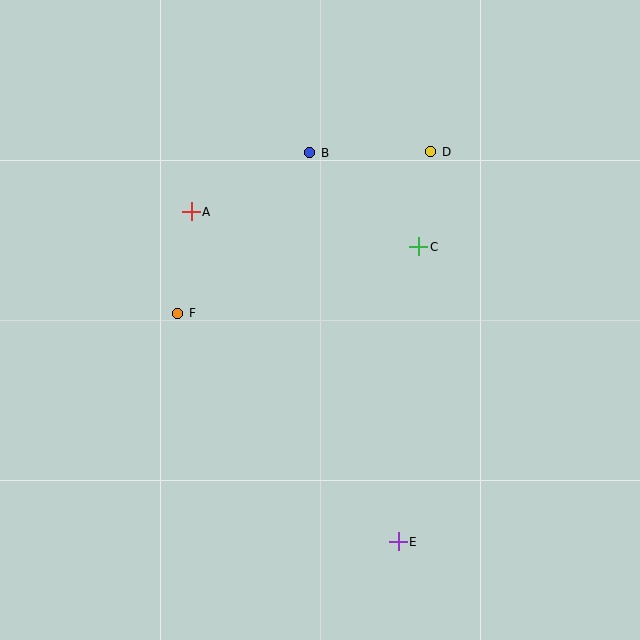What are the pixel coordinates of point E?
Point E is at (398, 542).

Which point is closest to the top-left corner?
Point A is closest to the top-left corner.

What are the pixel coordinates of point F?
Point F is at (178, 313).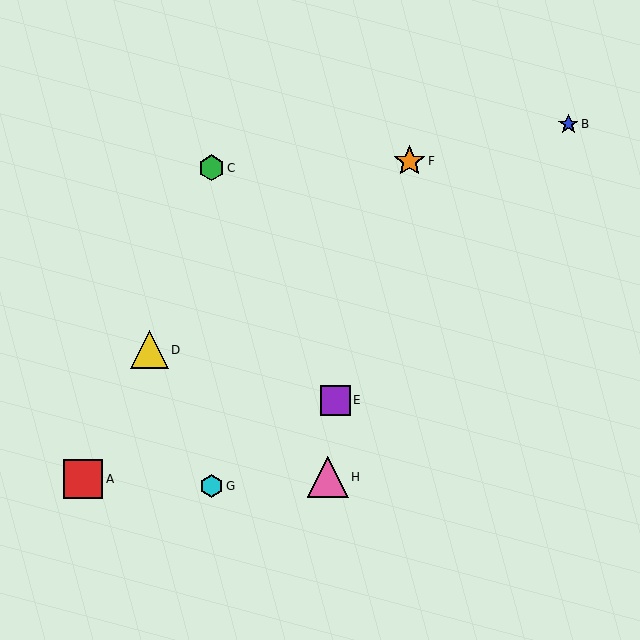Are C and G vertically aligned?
Yes, both are at x≈211.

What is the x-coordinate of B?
Object B is at x≈568.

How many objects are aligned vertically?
2 objects (C, G) are aligned vertically.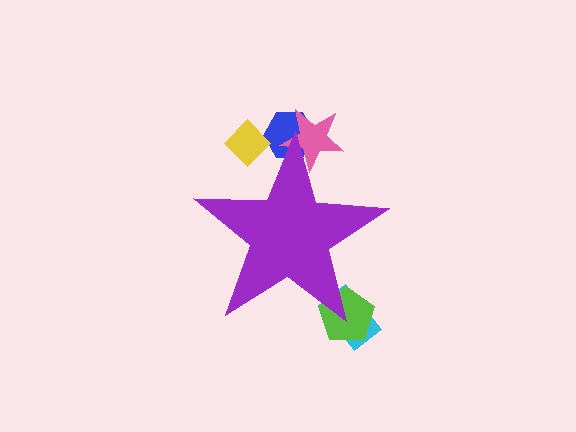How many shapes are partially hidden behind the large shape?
5 shapes are partially hidden.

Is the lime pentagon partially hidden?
Yes, the lime pentagon is partially hidden behind the purple star.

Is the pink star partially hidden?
Yes, the pink star is partially hidden behind the purple star.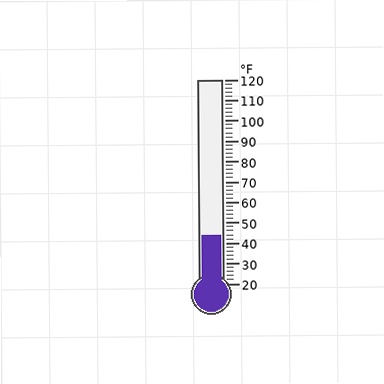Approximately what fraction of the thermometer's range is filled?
The thermometer is filled to approximately 25% of its range.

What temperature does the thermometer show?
The thermometer shows approximately 44°F.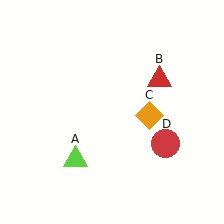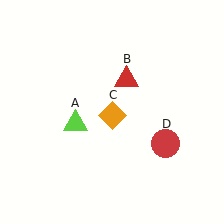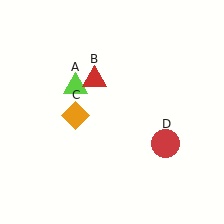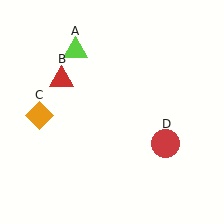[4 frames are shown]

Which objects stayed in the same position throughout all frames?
Red circle (object D) remained stationary.